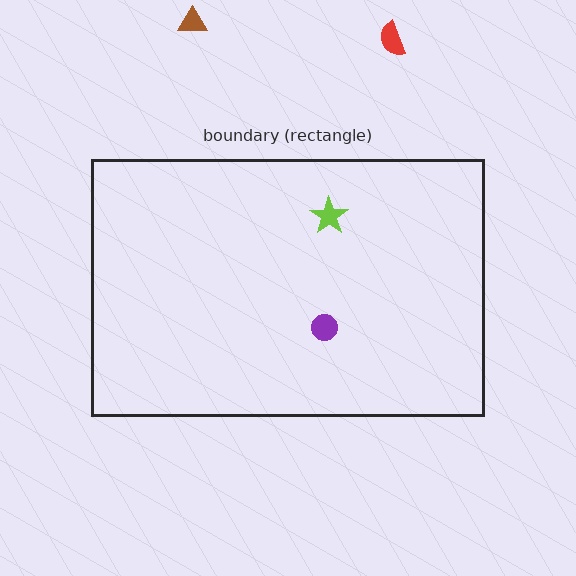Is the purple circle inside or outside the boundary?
Inside.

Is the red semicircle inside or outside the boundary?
Outside.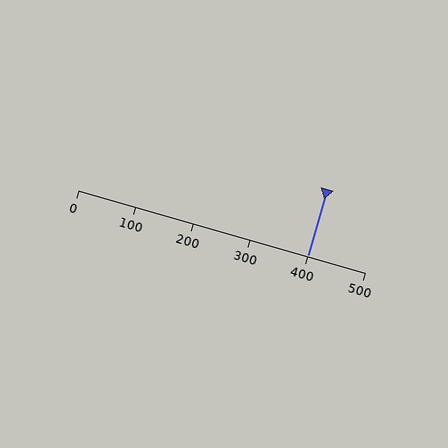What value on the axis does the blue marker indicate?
The marker indicates approximately 400.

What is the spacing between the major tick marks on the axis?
The major ticks are spaced 100 apart.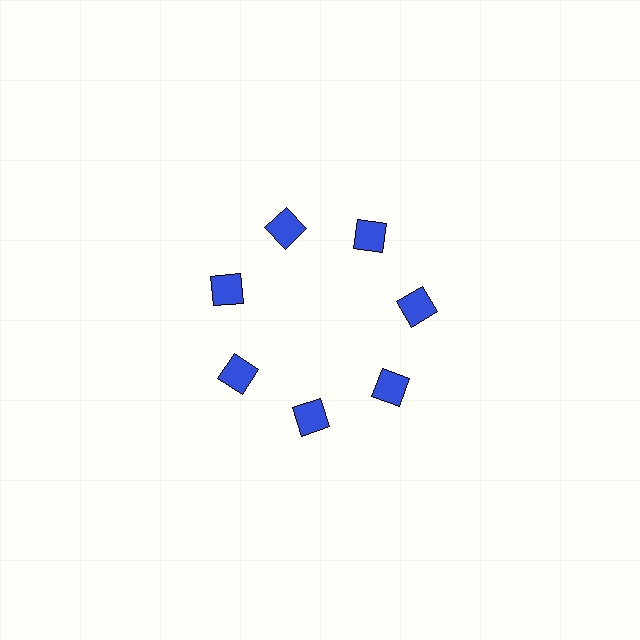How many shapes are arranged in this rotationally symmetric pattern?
There are 7 shapes, arranged in 7 groups of 1.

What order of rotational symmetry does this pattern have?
This pattern has 7-fold rotational symmetry.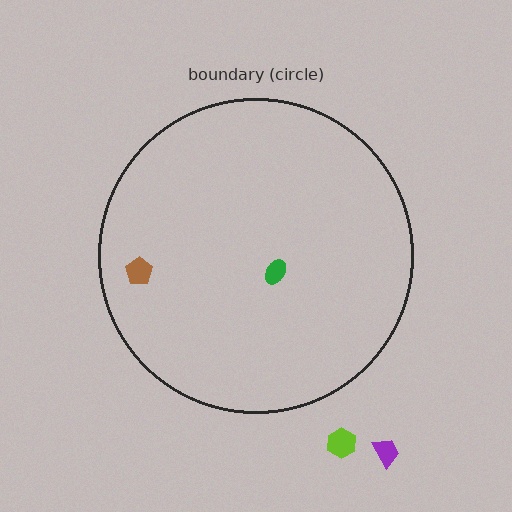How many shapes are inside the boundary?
2 inside, 2 outside.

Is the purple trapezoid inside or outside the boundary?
Outside.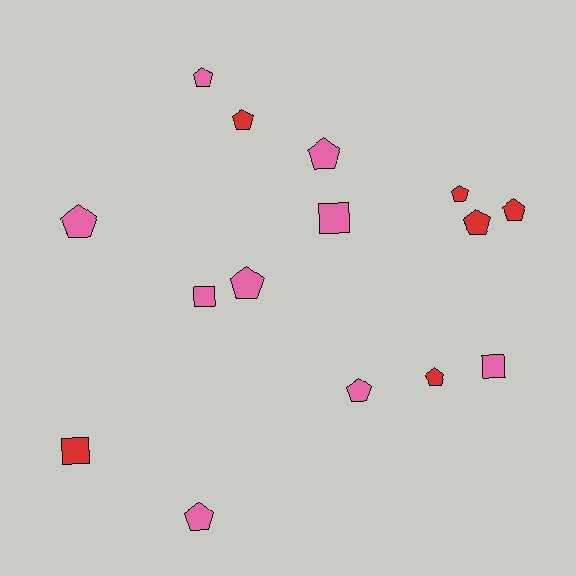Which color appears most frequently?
Pink, with 9 objects.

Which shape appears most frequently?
Pentagon, with 11 objects.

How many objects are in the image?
There are 15 objects.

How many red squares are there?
There is 1 red square.